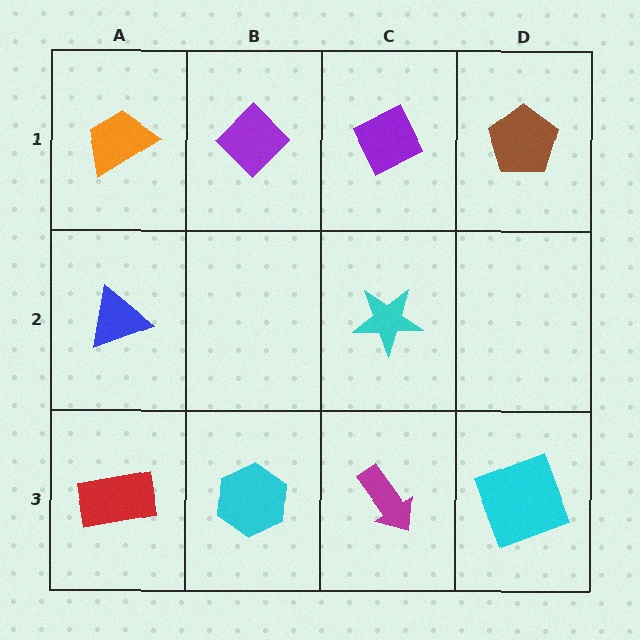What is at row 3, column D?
A cyan square.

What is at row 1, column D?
A brown pentagon.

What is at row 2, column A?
A blue triangle.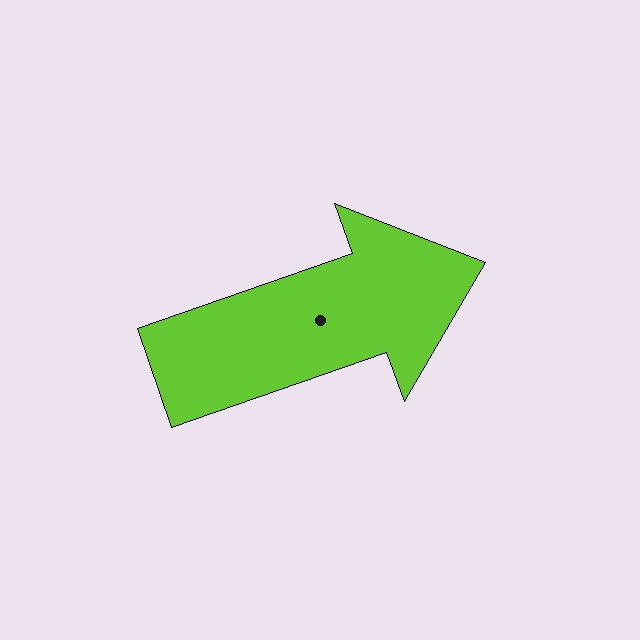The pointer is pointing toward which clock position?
Roughly 2 o'clock.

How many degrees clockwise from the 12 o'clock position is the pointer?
Approximately 71 degrees.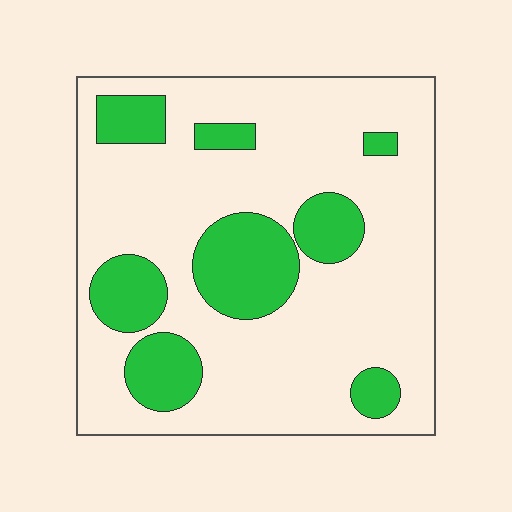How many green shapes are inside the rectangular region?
8.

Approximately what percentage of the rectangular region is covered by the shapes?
Approximately 25%.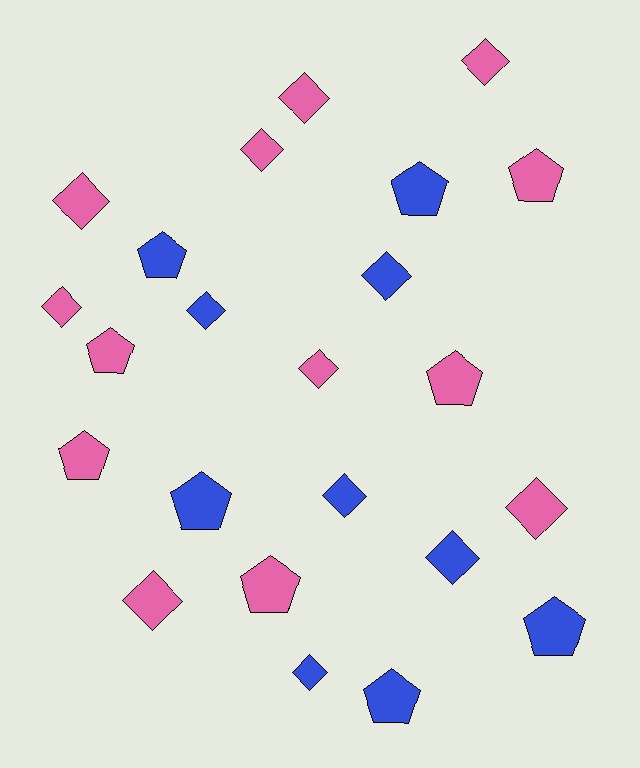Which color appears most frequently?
Pink, with 13 objects.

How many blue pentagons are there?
There are 5 blue pentagons.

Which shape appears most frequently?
Diamond, with 13 objects.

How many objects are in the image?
There are 23 objects.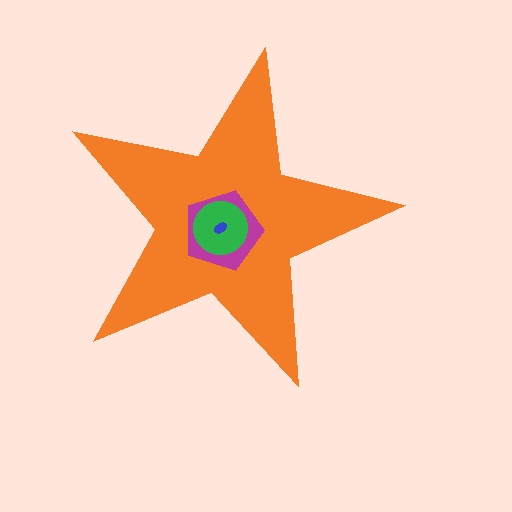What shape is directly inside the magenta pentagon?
The green circle.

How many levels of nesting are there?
4.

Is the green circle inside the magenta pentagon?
Yes.